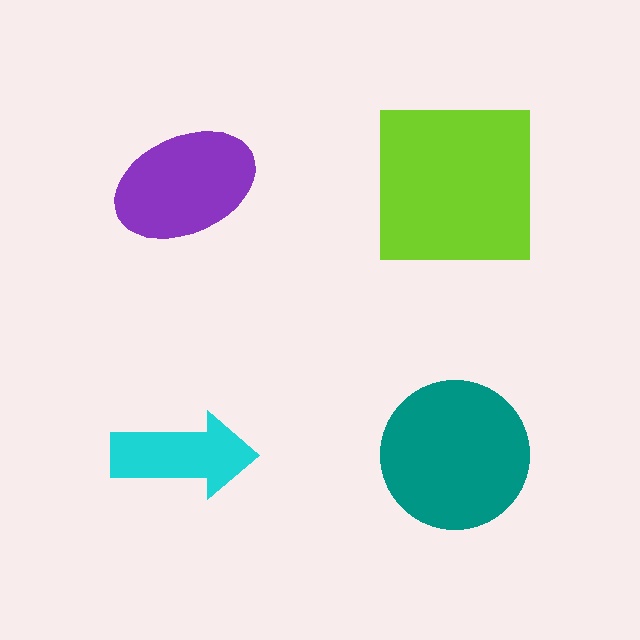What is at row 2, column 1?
A cyan arrow.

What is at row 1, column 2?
A lime square.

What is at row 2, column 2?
A teal circle.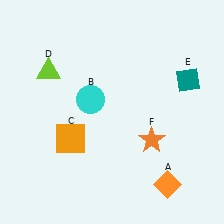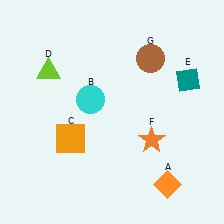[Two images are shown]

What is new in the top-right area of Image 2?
A brown circle (G) was added in the top-right area of Image 2.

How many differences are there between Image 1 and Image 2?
There is 1 difference between the two images.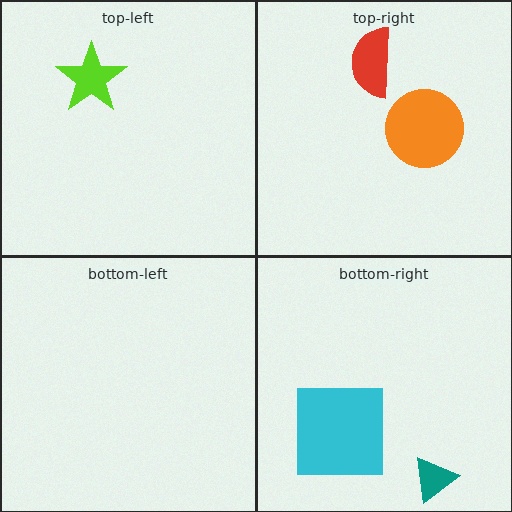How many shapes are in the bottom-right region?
2.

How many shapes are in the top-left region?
1.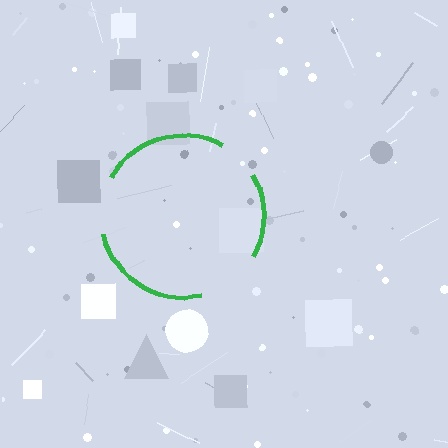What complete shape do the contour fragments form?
The contour fragments form a circle.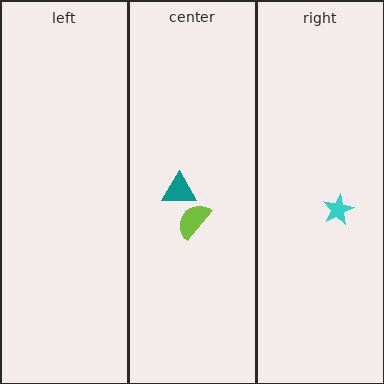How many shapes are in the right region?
1.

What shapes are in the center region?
The teal triangle, the lime semicircle.